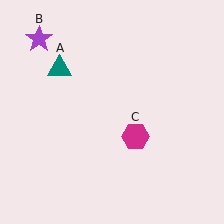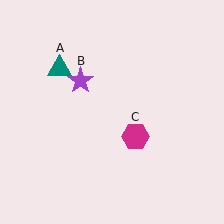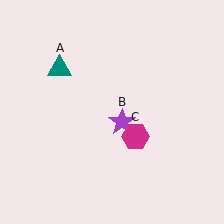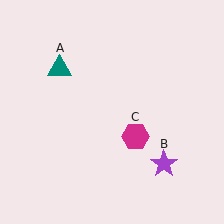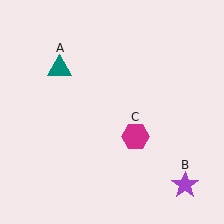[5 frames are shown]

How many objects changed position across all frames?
1 object changed position: purple star (object B).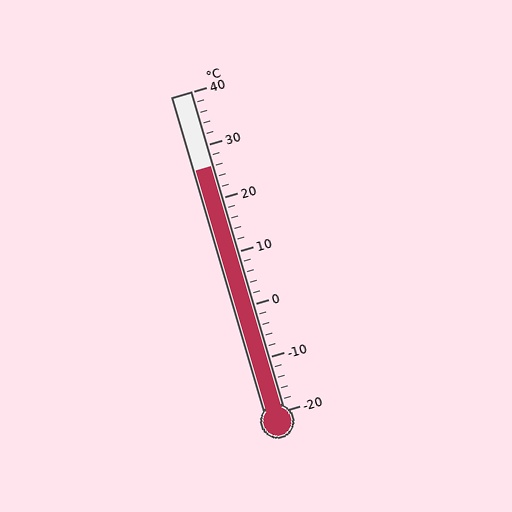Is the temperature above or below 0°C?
The temperature is above 0°C.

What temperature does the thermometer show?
The thermometer shows approximately 26°C.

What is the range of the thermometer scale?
The thermometer scale ranges from -20°C to 40°C.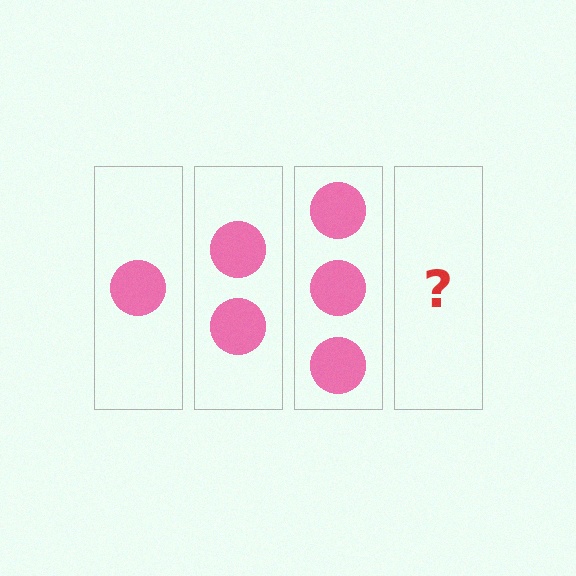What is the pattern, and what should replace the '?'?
The pattern is that each step adds one more circle. The '?' should be 4 circles.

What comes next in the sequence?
The next element should be 4 circles.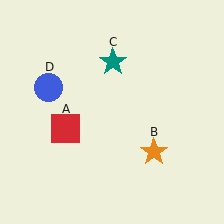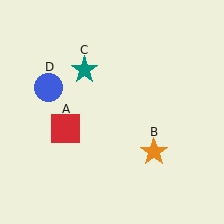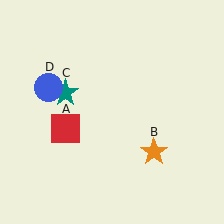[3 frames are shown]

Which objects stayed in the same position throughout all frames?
Red square (object A) and orange star (object B) and blue circle (object D) remained stationary.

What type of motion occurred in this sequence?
The teal star (object C) rotated counterclockwise around the center of the scene.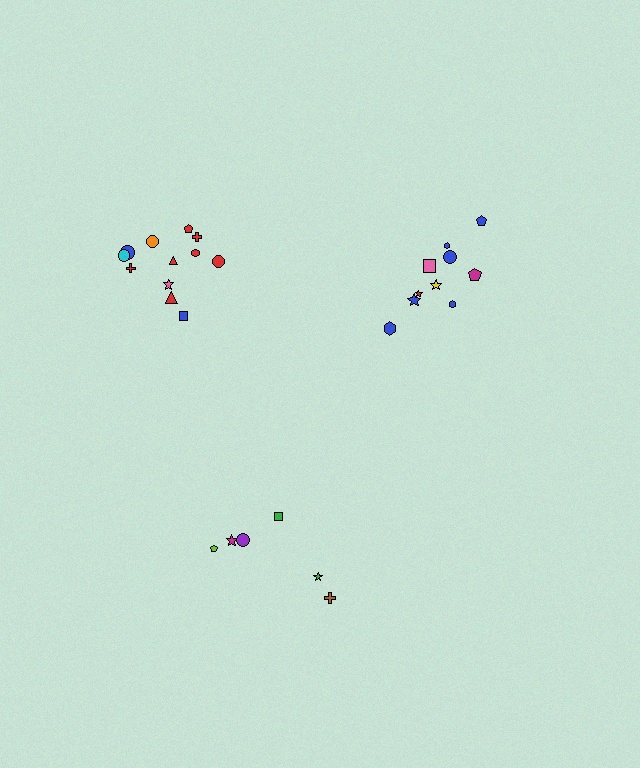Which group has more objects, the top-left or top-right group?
The top-left group.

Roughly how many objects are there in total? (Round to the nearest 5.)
Roughly 30 objects in total.